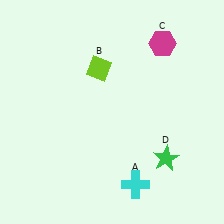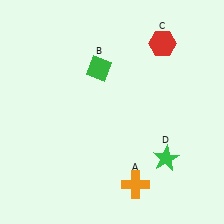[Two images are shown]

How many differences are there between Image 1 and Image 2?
There are 3 differences between the two images.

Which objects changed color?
A changed from cyan to orange. B changed from lime to green. C changed from magenta to red.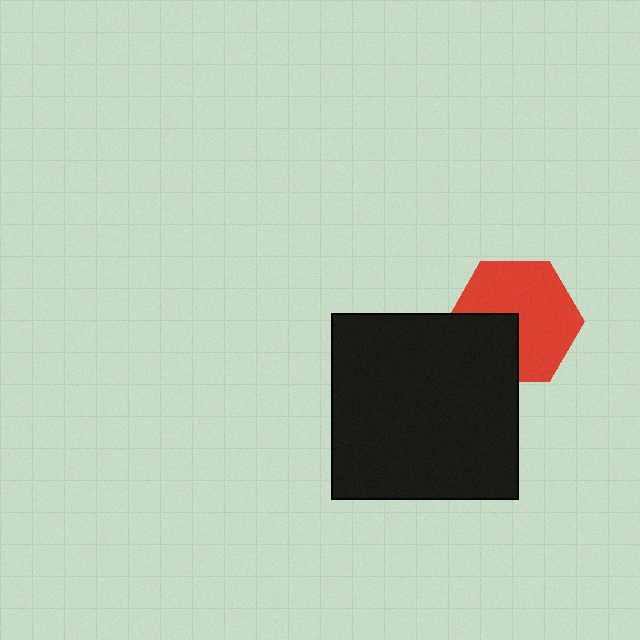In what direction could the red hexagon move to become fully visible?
The red hexagon could move toward the upper-right. That would shift it out from behind the black square entirely.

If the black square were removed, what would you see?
You would see the complete red hexagon.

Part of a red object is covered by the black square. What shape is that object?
It is a hexagon.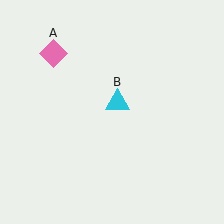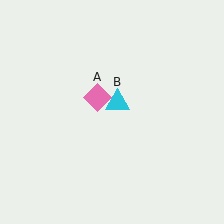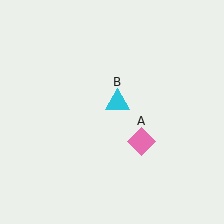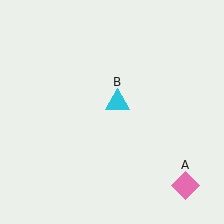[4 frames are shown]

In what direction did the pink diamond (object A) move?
The pink diamond (object A) moved down and to the right.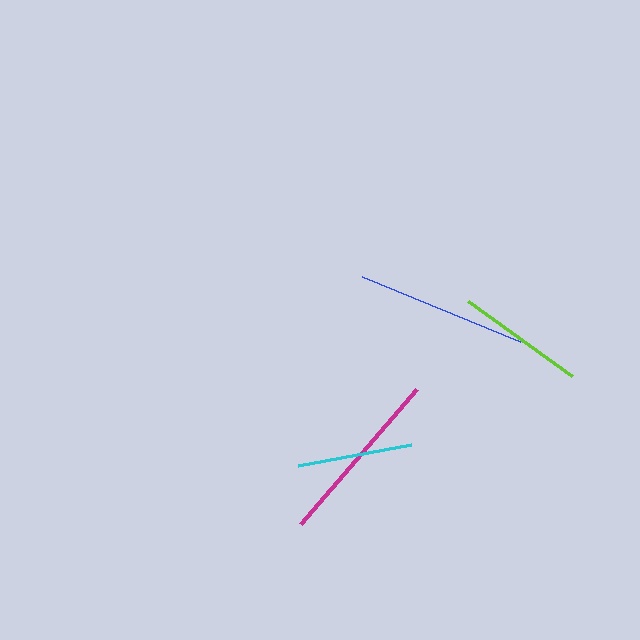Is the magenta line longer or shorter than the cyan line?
The magenta line is longer than the cyan line.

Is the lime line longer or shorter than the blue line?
The blue line is longer than the lime line.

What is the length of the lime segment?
The lime segment is approximately 129 pixels long.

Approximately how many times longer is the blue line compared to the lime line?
The blue line is approximately 1.3 times the length of the lime line.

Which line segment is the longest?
The magenta line is the longest at approximately 178 pixels.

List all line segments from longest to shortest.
From longest to shortest: magenta, blue, lime, cyan.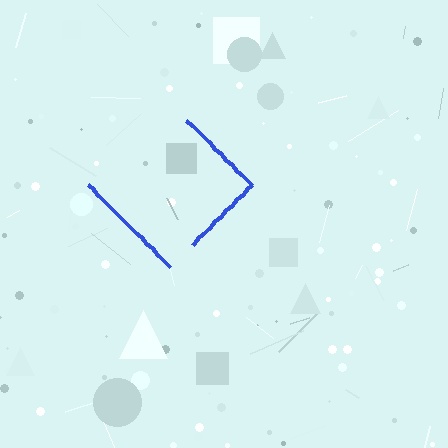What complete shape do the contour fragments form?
The contour fragments form a diamond.